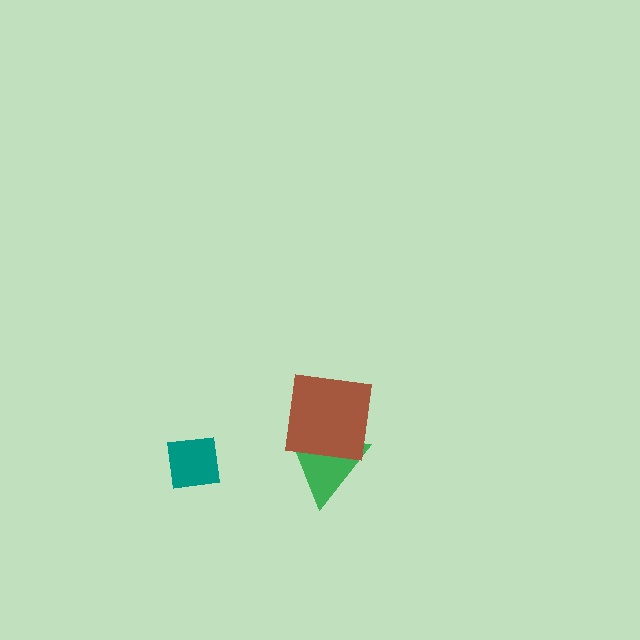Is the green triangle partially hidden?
Yes, it is partially covered by another shape.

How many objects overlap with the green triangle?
1 object overlaps with the green triangle.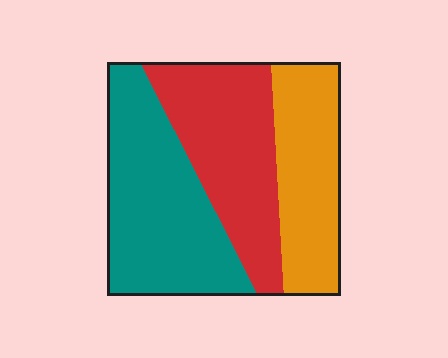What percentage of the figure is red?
Red takes up about one third (1/3) of the figure.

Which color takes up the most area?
Teal, at roughly 40%.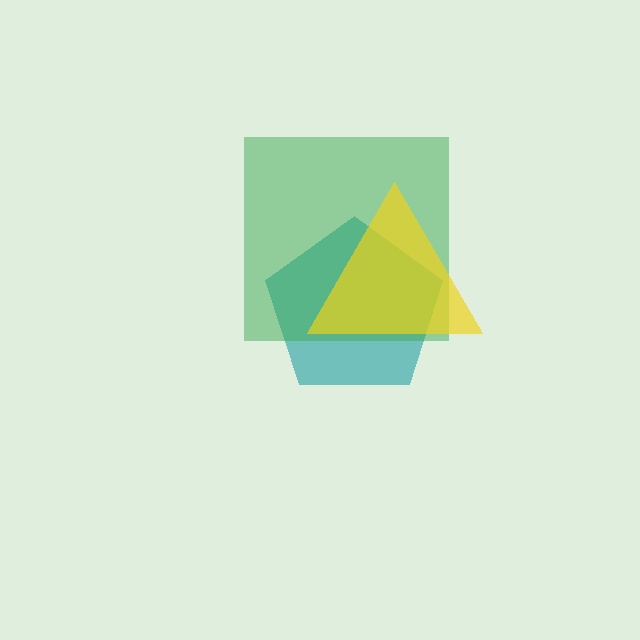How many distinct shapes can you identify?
There are 3 distinct shapes: a teal pentagon, a green square, a yellow triangle.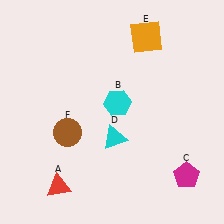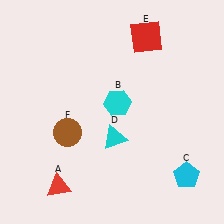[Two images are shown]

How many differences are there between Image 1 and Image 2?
There are 2 differences between the two images.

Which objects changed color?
C changed from magenta to cyan. E changed from orange to red.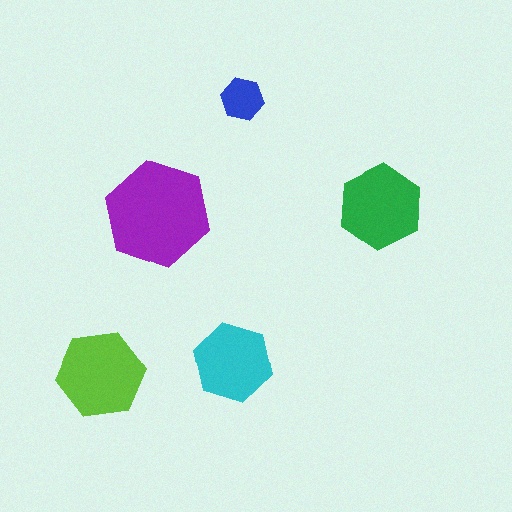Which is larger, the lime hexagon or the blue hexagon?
The lime one.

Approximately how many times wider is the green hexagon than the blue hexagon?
About 2 times wider.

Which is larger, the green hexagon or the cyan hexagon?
The green one.